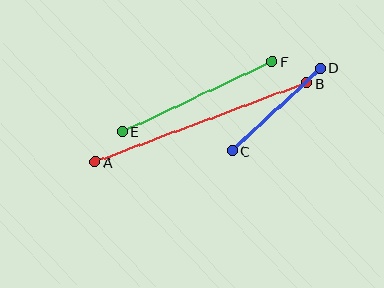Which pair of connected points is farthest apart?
Points A and B are farthest apart.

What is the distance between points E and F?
The distance is approximately 165 pixels.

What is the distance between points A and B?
The distance is approximately 226 pixels.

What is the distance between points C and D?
The distance is approximately 121 pixels.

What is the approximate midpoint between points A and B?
The midpoint is at approximately (201, 123) pixels.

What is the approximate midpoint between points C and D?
The midpoint is at approximately (276, 109) pixels.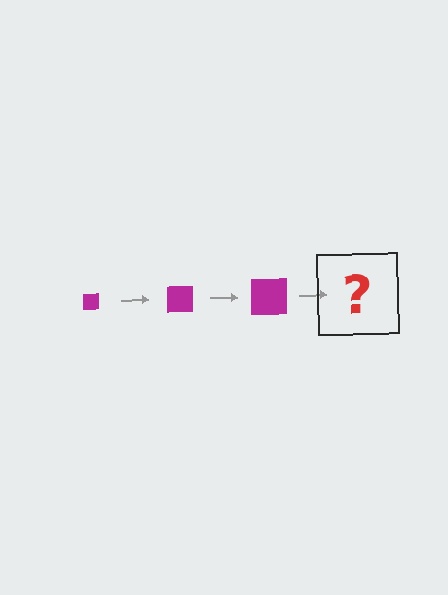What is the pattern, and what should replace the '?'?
The pattern is that the square gets progressively larger each step. The '?' should be a magenta square, larger than the previous one.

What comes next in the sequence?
The next element should be a magenta square, larger than the previous one.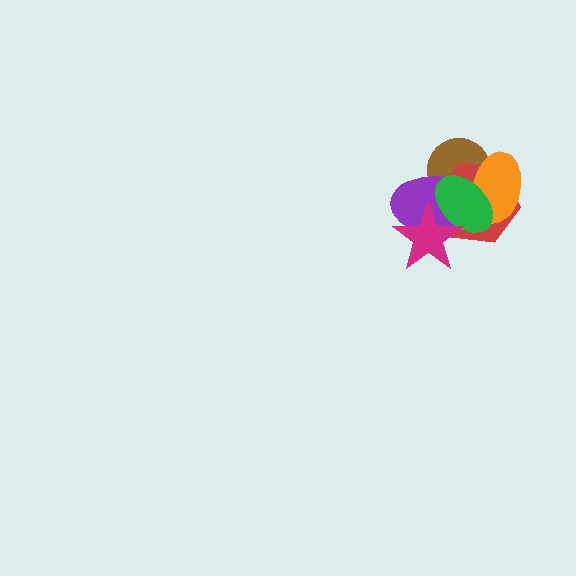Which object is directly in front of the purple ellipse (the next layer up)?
The green ellipse is directly in front of the purple ellipse.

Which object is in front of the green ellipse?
The magenta star is in front of the green ellipse.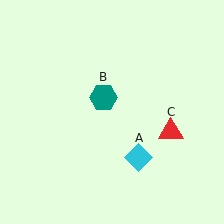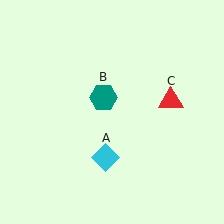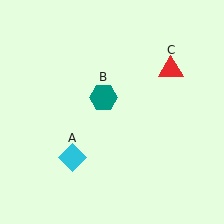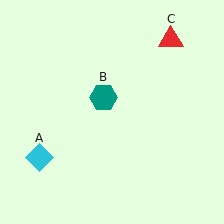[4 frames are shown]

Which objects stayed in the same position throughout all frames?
Teal hexagon (object B) remained stationary.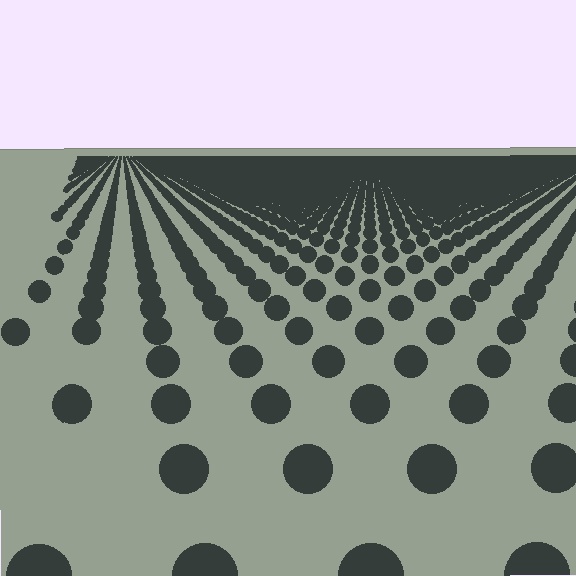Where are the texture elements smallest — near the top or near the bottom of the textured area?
Near the top.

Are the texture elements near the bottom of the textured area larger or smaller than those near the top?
Larger. Near the bottom, elements are closer to the viewer and appear at a bigger on-screen size.